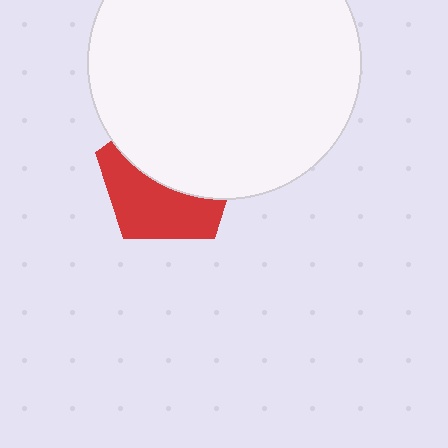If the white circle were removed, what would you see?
You would see the complete red pentagon.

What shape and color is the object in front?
The object in front is a white circle.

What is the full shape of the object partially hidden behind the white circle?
The partially hidden object is a red pentagon.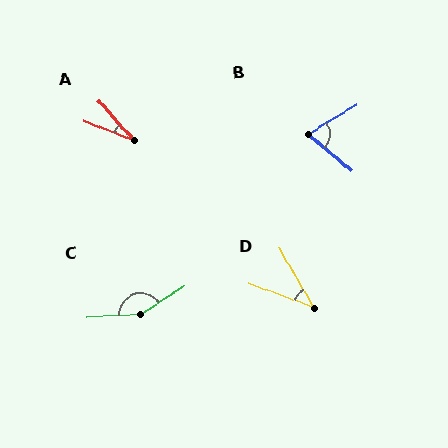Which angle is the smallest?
A, at approximately 26 degrees.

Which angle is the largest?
C, at approximately 150 degrees.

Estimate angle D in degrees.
Approximately 39 degrees.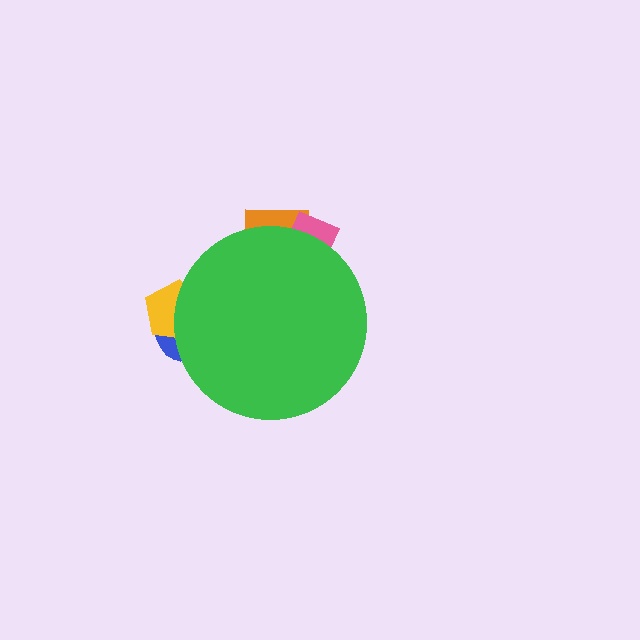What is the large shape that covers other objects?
A green circle.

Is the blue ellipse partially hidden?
Yes, the blue ellipse is partially hidden behind the green circle.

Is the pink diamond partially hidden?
Yes, the pink diamond is partially hidden behind the green circle.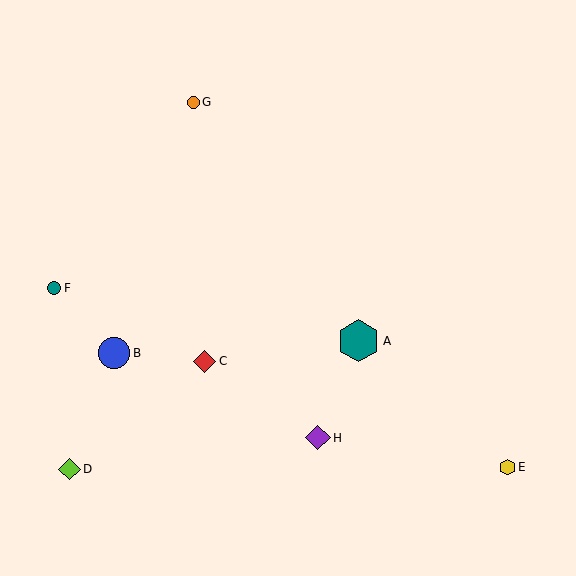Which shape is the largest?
The teal hexagon (labeled A) is the largest.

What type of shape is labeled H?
Shape H is a purple diamond.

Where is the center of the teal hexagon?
The center of the teal hexagon is at (359, 341).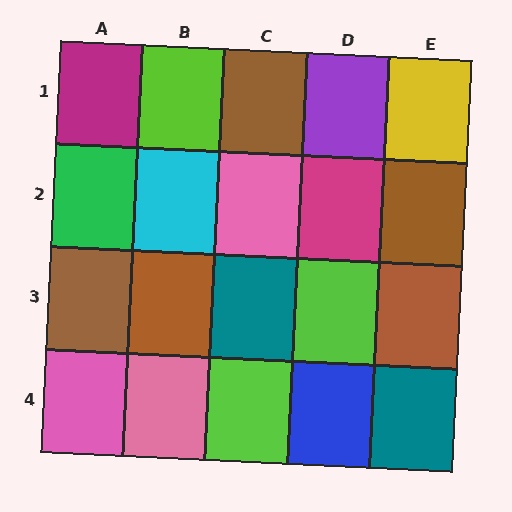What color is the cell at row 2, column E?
Brown.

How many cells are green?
1 cell is green.